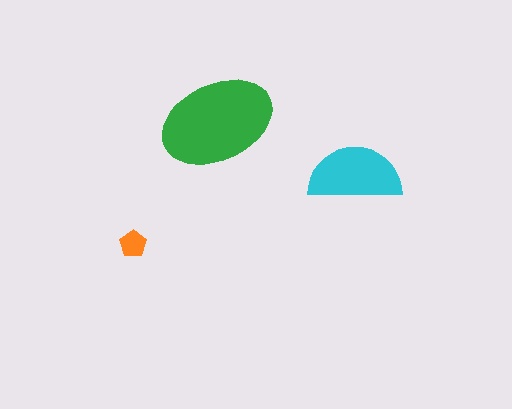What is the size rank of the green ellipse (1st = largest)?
1st.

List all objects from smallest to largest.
The orange pentagon, the cyan semicircle, the green ellipse.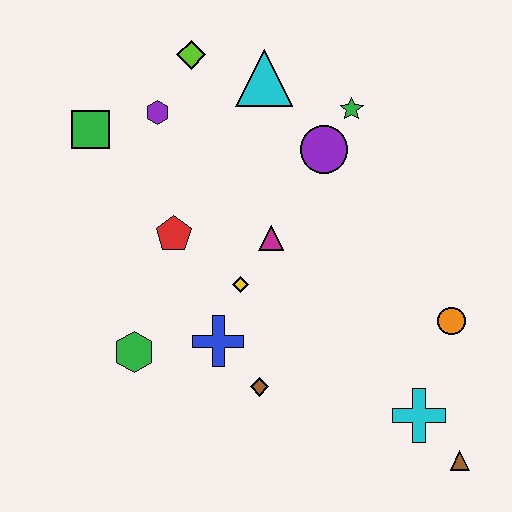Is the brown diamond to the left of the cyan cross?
Yes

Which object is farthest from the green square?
The brown triangle is farthest from the green square.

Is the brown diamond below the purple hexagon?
Yes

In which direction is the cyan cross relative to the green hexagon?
The cyan cross is to the right of the green hexagon.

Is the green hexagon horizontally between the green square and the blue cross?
Yes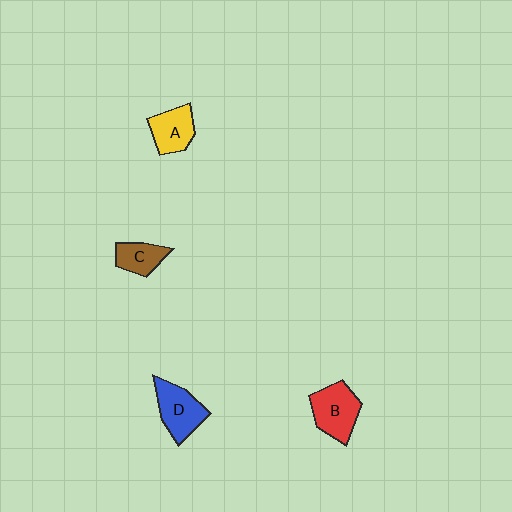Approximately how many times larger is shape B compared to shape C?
Approximately 1.6 times.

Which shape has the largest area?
Shape B (red).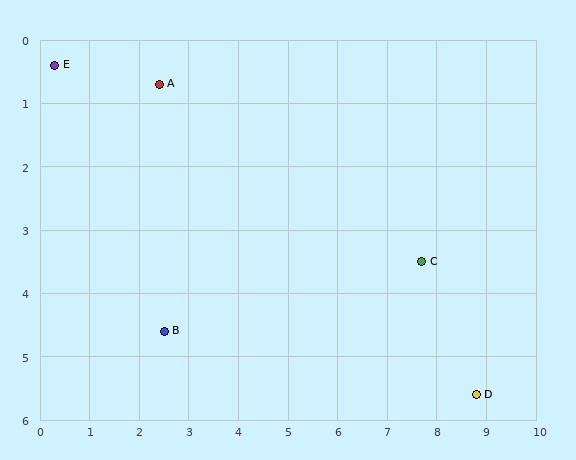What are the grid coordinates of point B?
Point B is at approximately (2.5, 4.6).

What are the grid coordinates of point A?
Point A is at approximately (2.4, 0.7).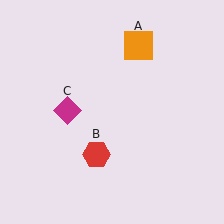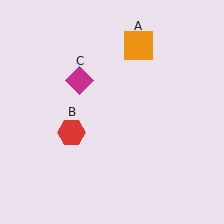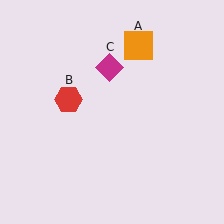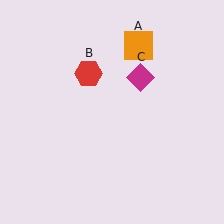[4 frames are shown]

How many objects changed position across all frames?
2 objects changed position: red hexagon (object B), magenta diamond (object C).